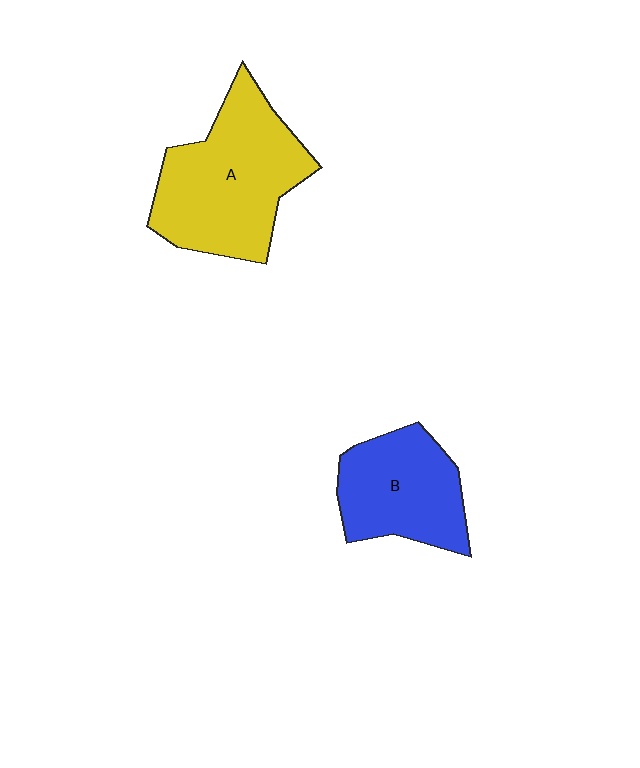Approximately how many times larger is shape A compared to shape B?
Approximately 1.5 times.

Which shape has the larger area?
Shape A (yellow).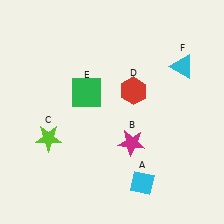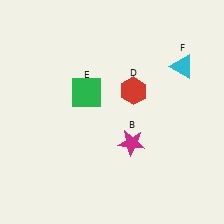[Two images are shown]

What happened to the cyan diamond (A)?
The cyan diamond (A) was removed in Image 2. It was in the bottom-right area of Image 1.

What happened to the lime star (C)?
The lime star (C) was removed in Image 2. It was in the bottom-left area of Image 1.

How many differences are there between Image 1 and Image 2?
There are 2 differences between the two images.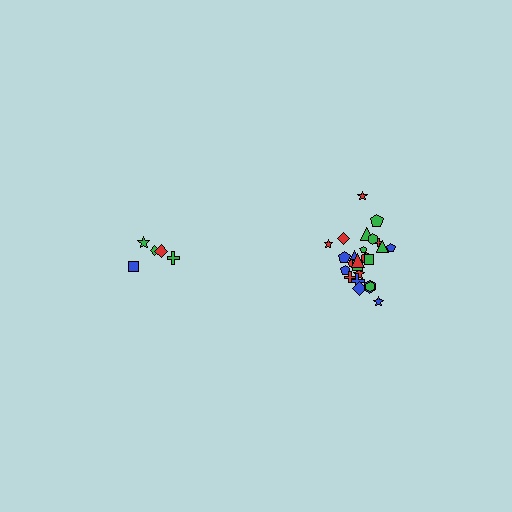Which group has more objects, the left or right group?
The right group.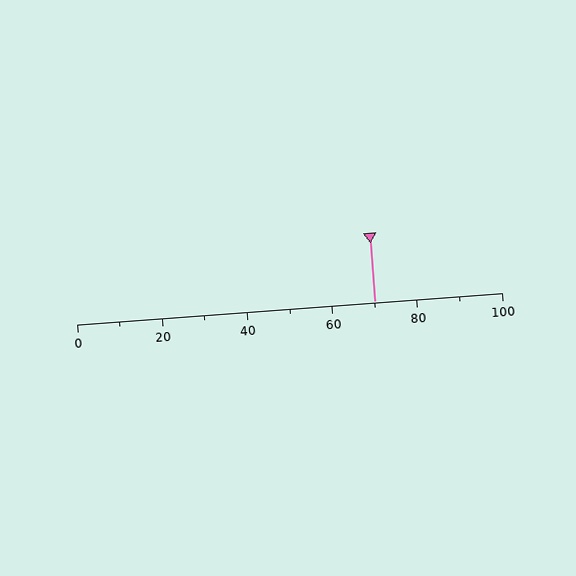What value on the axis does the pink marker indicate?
The marker indicates approximately 70.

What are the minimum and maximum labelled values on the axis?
The axis runs from 0 to 100.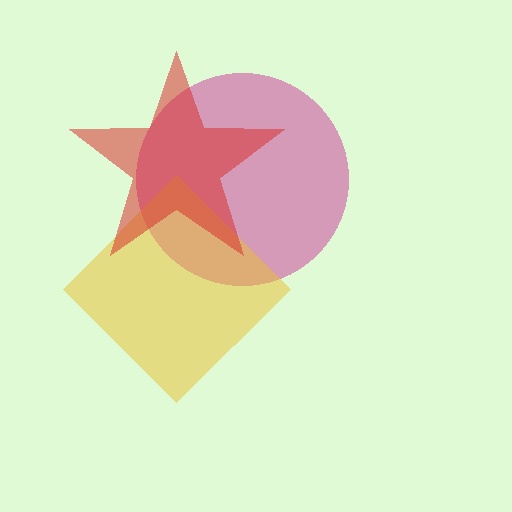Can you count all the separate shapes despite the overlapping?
Yes, there are 3 separate shapes.